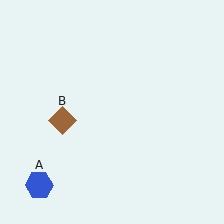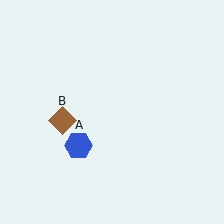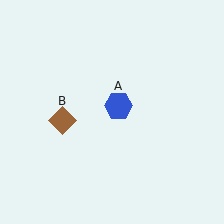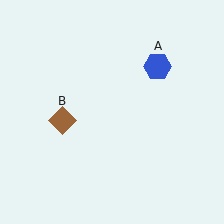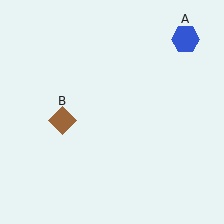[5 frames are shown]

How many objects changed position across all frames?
1 object changed position: blue hexagon (object A).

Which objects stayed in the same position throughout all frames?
Brown diamond (object B) remained stationary.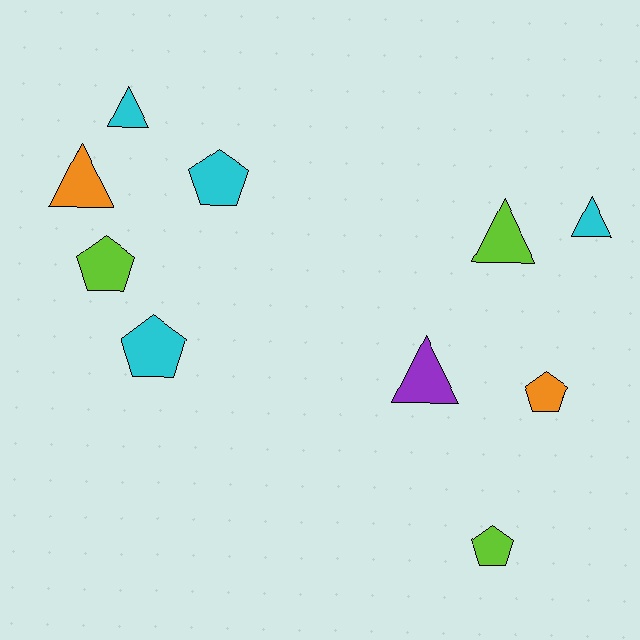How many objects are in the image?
There are 10 objects.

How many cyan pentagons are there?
There are 2 cyan pentagons.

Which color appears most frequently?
Cyan, with 4 objects.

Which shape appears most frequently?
Pentagon, with 5 objects.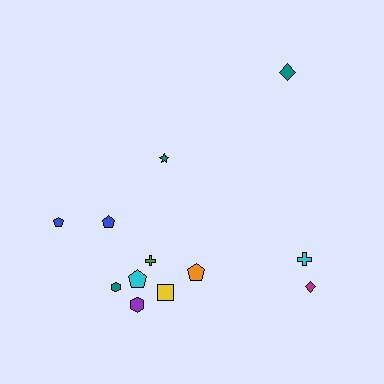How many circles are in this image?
There are no circles.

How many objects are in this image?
There are 12 objects.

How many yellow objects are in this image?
There is 1 yellow object.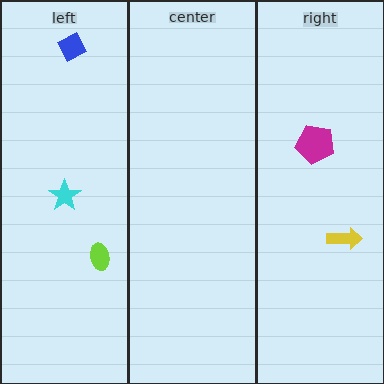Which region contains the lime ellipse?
The left region.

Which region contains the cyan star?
The left region.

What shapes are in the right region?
The magenta pentagon, the yellow arrow.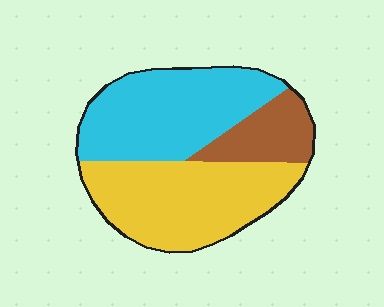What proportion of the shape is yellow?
Yellow takes up between a third and a half of the shape.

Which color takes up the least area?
Brown, at roughly 15%.